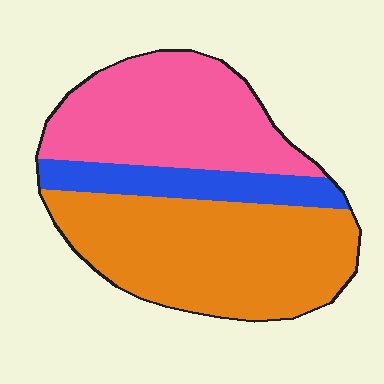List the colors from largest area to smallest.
From largest to smallest: orange, pink, blue.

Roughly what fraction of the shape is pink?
Pink covers around 35% of the shape.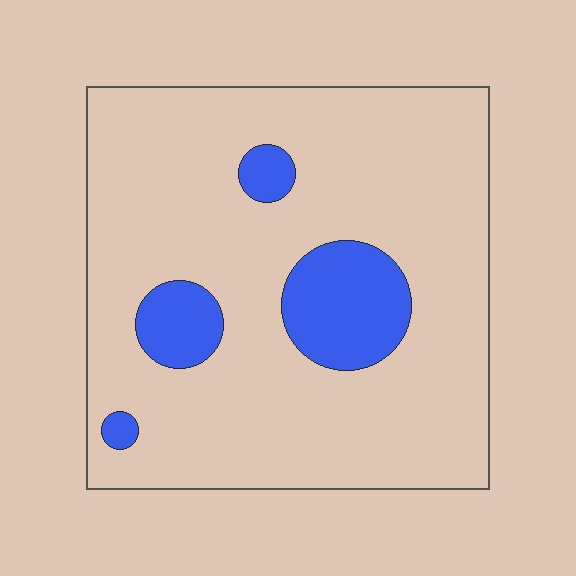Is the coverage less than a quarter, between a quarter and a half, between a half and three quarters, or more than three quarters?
Less than a quarter.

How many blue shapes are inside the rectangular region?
4.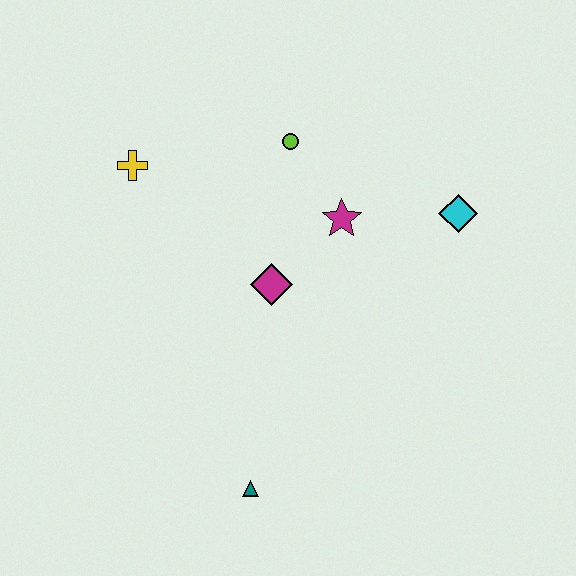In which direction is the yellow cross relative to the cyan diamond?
The yellow cross is to the left of the cyan diamond.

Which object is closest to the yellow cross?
The lime circle is closest to the yellow cross.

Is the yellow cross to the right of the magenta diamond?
No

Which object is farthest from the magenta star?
The teal triangle is farthest from the magenta star.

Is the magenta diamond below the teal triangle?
No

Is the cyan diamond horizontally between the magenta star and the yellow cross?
No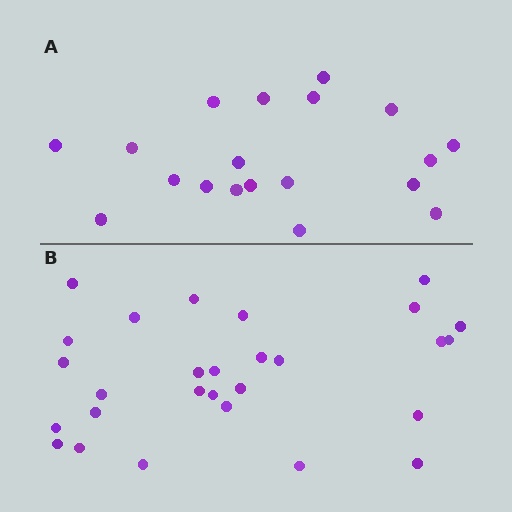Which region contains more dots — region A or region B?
Region B (the bottom region) has more dots.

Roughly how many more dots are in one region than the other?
Region B has roughly 8 or so more dots than region A.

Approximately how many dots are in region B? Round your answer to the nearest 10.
About 30 dots. (The exact count is 28, which rounds to 30.)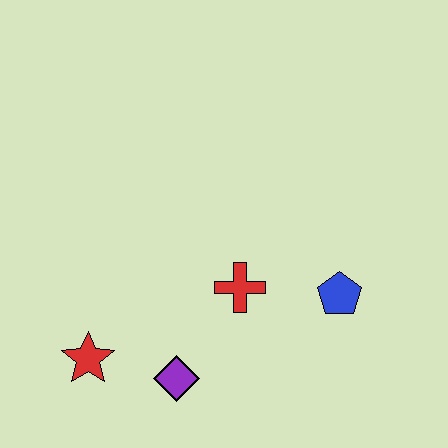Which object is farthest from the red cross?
The red star is farthest from the red cross.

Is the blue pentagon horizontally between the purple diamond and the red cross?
No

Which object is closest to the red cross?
The blue pentagon is closest to the red cross.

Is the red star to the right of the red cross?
No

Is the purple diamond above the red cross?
No